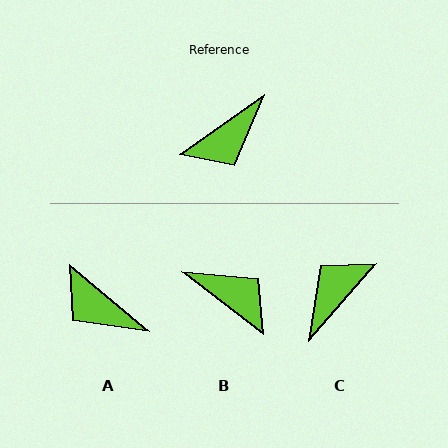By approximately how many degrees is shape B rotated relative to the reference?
Approximately 107 degrees counter-clockwise.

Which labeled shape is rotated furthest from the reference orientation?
C, about 167 degrees away.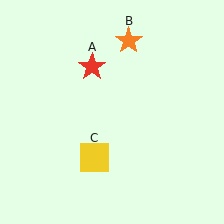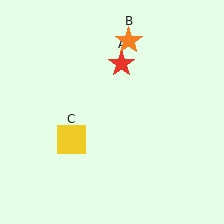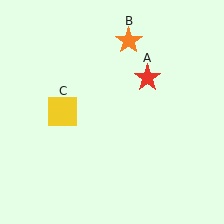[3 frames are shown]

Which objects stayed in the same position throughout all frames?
Orange star (object B) remained stationary.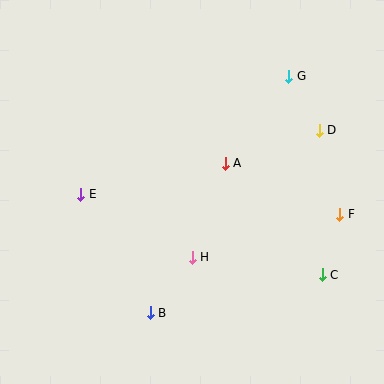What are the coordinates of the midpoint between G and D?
The midpoint between G and D is at (304, 103).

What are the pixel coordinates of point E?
Point E is at (81, 194).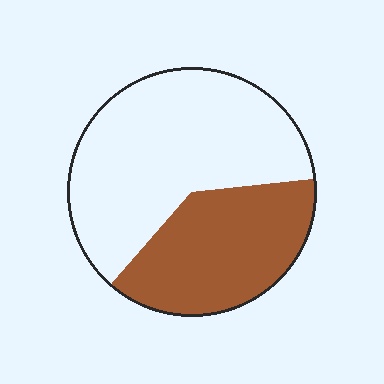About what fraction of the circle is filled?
About three eighths (3/8).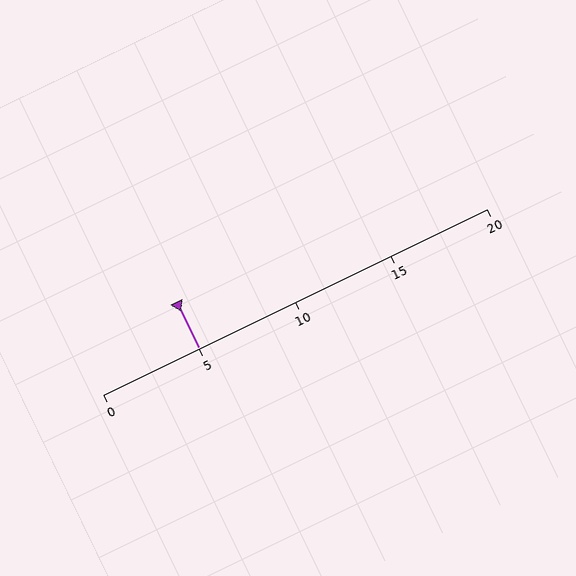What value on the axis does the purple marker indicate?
The marker indicates approximately 5.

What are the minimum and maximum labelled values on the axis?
The axis runs from 0 to 20.